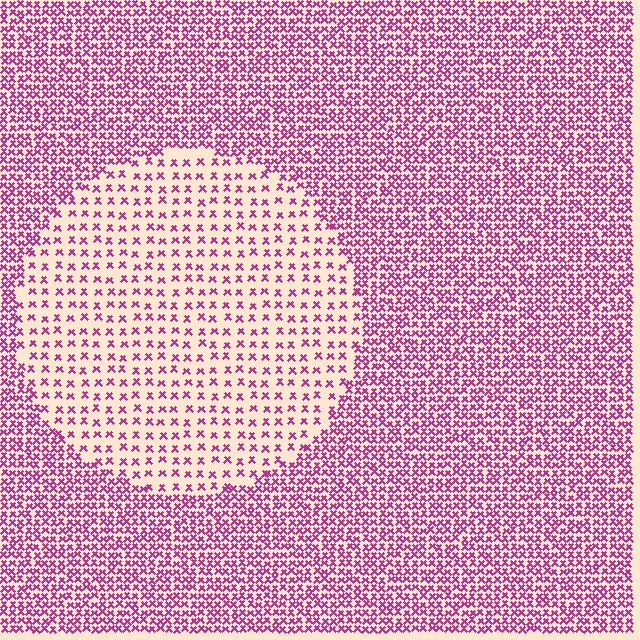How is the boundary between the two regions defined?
The boundary is defined by a change in element density (approximately 2.5x ratio). All elements are the same color, size, and shape.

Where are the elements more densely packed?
The elements are more densely packed outside the circle boundary.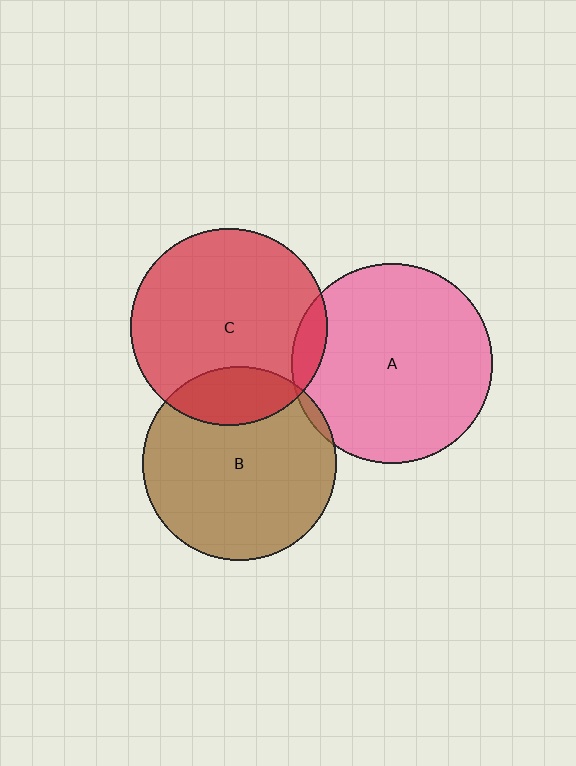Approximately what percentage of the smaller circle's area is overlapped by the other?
Approximately 20%.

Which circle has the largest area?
Circle A (pink).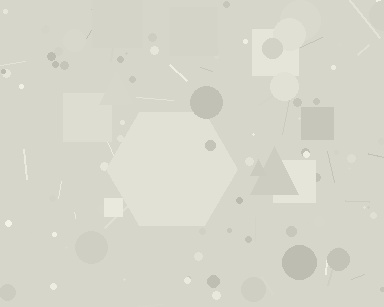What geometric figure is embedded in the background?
A hexagon is embedded in the background.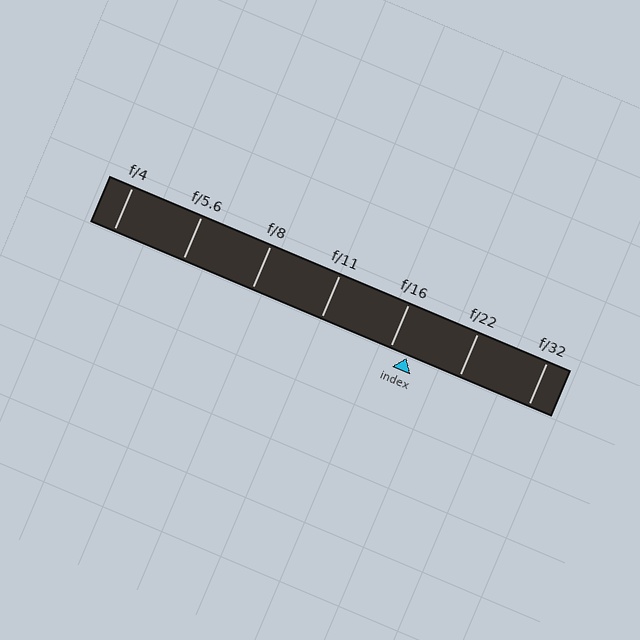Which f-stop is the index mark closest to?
The index mark is closest to f/16.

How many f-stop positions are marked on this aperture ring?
There are 7 f-stop positions marked.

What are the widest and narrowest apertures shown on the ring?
The widest aperture shown is f/4 and the narrowest is f/32.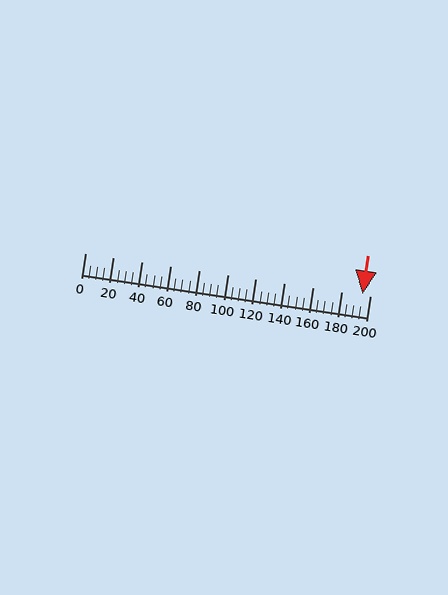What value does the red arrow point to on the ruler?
The red arrow points to approximately 195.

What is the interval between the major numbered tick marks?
The major tick marks are spaced 20 units apart.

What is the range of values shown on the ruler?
The ruler shows values from 0 to 200.